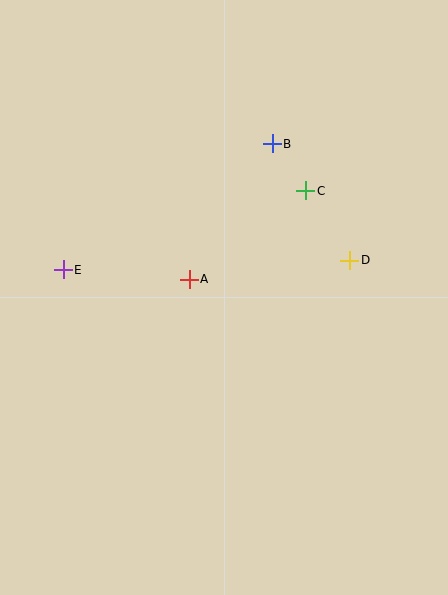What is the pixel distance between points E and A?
The distance between E and A is 127 pixels.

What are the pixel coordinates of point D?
Point D is at (350, 260).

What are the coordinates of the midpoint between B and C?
The midpoint between B and C is at (289, 167).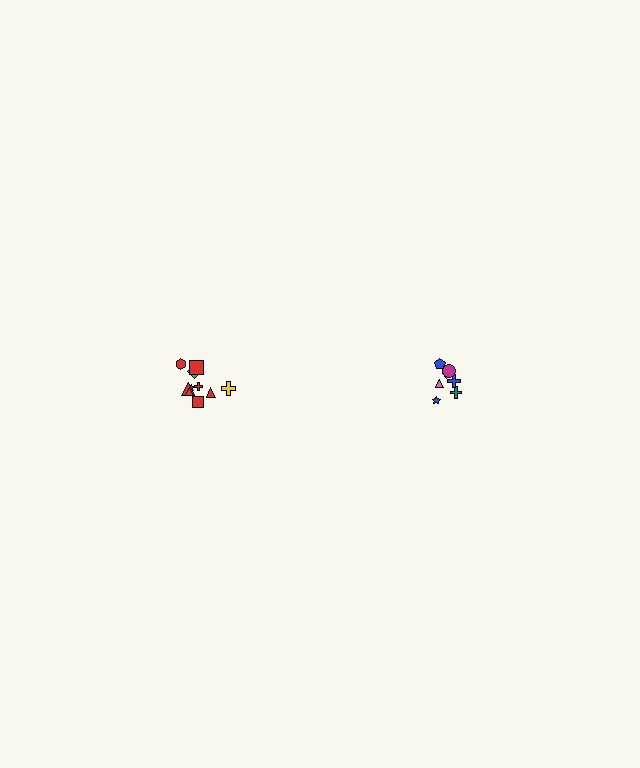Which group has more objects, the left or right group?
The left group.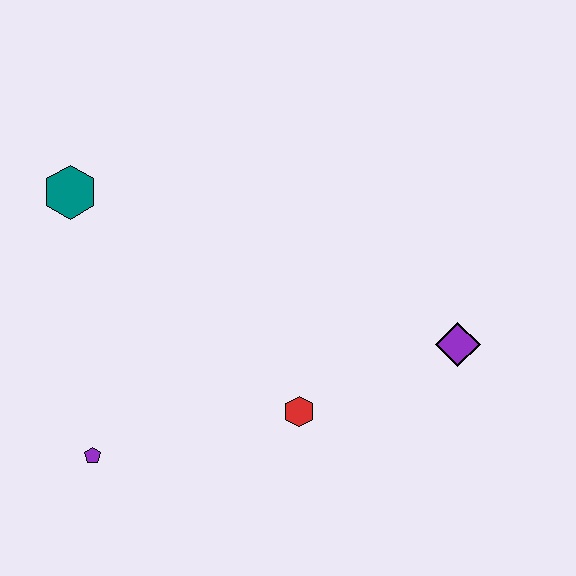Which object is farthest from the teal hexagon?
The purple diamond is farthest from the teal hexagon.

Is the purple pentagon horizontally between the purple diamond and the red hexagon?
No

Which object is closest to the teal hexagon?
The purple pentagon is closest to the teal hexagon.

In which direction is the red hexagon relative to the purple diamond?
The red hexagon is to the left of the purple diamond.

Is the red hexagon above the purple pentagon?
Yes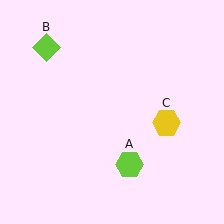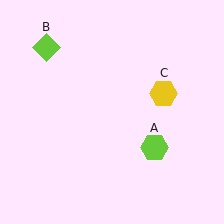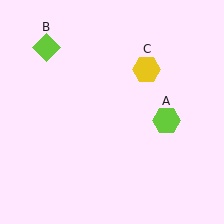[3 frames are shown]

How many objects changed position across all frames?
2 objects changed position: lime hexagon (object A), yellow hexagon (object C).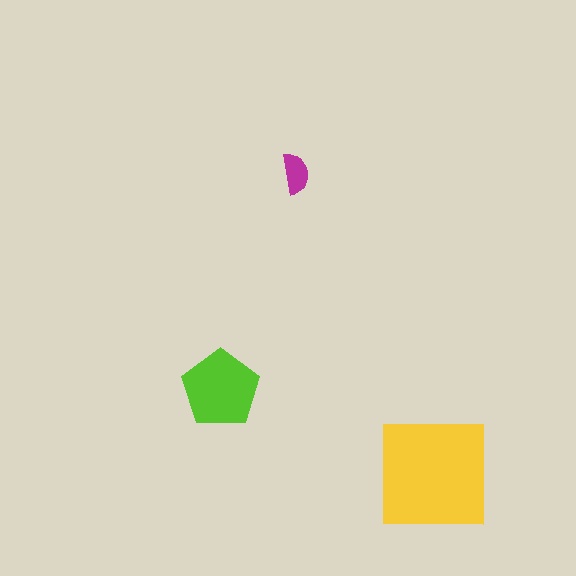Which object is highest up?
The magenta semicircle is topmost.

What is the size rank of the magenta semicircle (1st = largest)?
3rd.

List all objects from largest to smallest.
The yellow square, the lime pentagon, the magenta semicircle.